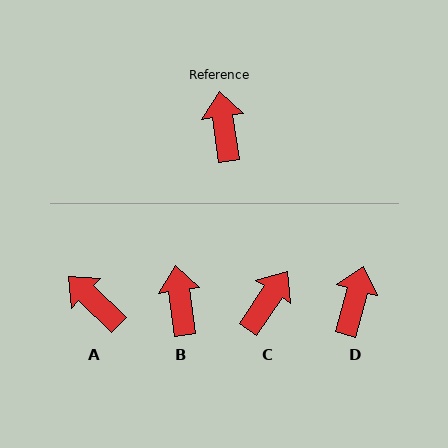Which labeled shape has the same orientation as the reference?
B.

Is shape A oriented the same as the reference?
No, it is off by about 38 degrees.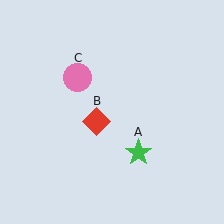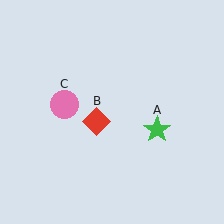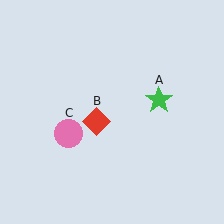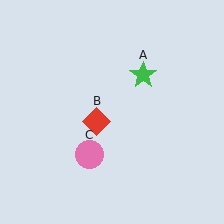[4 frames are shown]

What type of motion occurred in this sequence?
The green star (object A), pink circle (object C) rotated counterclockwise around the center of the scene.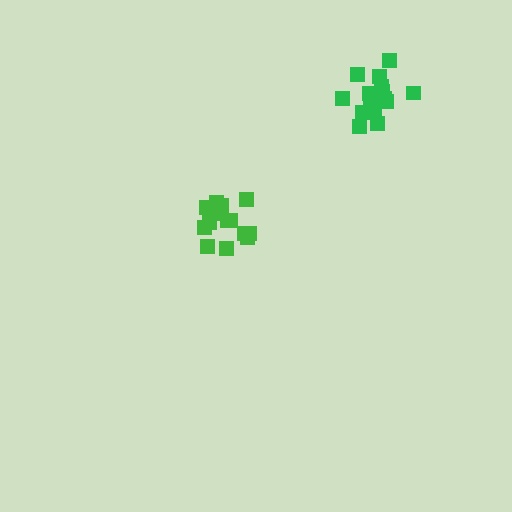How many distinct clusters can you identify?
There are 2 distinct clusters.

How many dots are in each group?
Group 1: 14 dots, Group 2: 19 dots (33 total).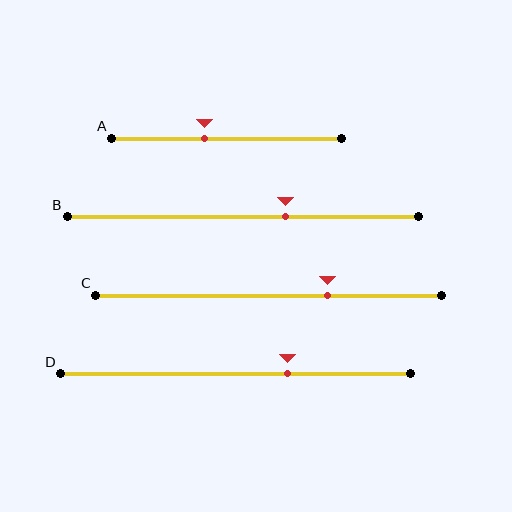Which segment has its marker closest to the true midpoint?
Segment A has its marker closest to the true midpoint.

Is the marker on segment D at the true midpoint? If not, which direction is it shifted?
No, the marker on segment D is shifted to the right by about 15% of the segment length.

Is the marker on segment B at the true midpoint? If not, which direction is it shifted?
No, the marker on segment B is shifted to the right by about 12% of the segment length.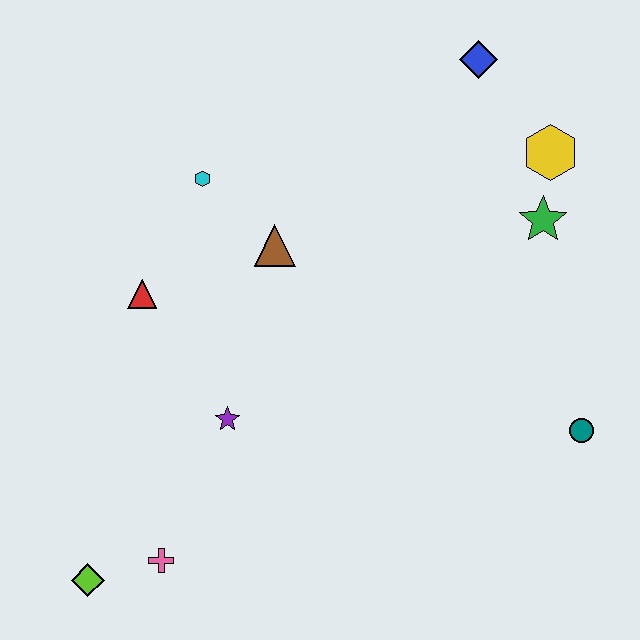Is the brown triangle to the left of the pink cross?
No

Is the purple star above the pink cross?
Yes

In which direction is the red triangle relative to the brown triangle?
The red triangle is to the left of the brown triangle.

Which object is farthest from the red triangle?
The teal circle is farthest from the red triangle.